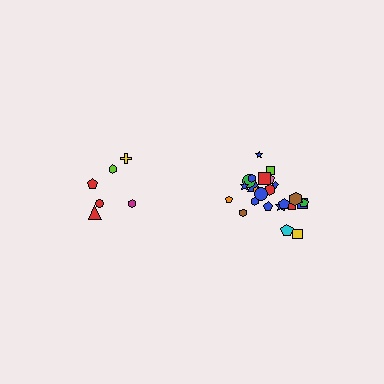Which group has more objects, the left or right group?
The right group.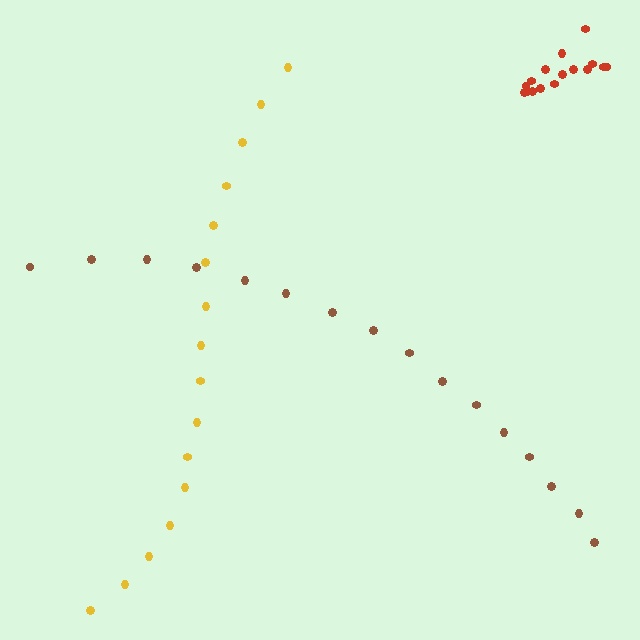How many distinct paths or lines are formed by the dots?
There are 3 distinct paths.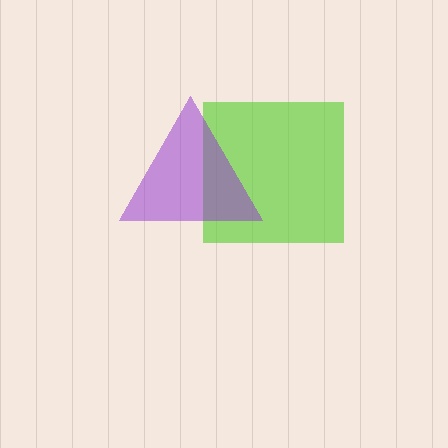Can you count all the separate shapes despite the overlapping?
Yes, there are 2 separate shapes.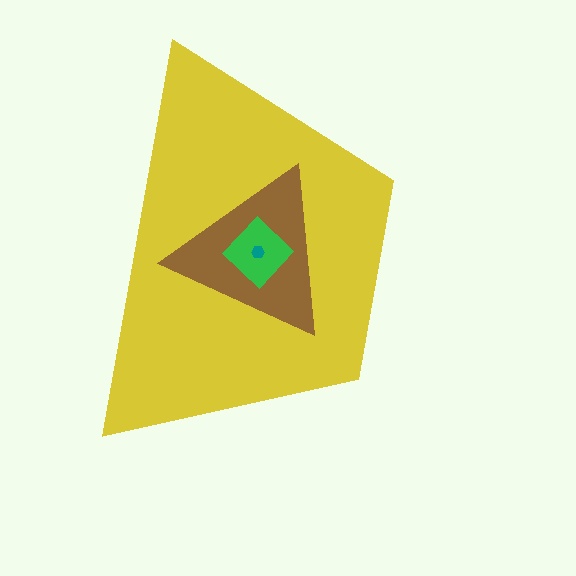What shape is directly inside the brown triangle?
The green diamond.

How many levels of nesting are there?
4.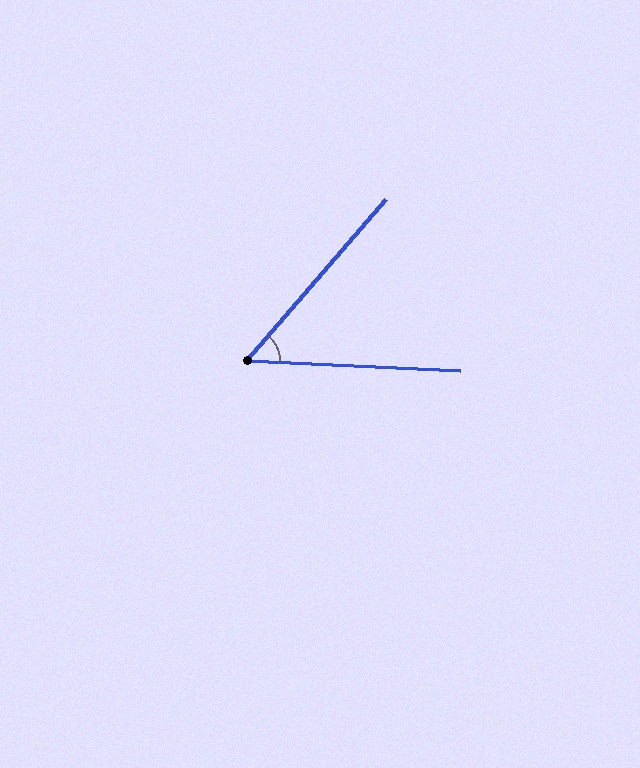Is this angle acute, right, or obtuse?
It is acute.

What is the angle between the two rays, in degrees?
Approximately 52 degrees.